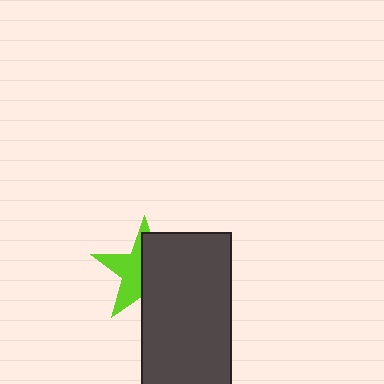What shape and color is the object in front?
The object in front is a dark gray rectangle.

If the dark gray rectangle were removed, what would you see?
You would see the complete lime star.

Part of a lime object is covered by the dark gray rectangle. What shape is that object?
It is a star.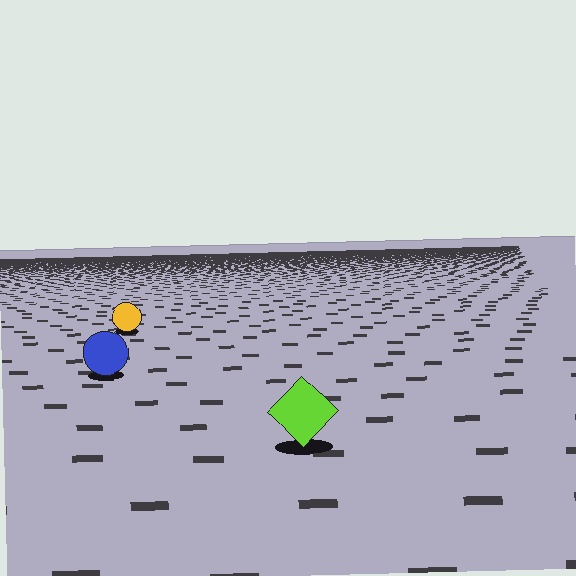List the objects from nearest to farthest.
From nearest to farthest: the lime diamond, the blue circle, the yellow circle.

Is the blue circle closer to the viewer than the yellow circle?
Yes. The blue circle is closer — you can tell from the texture gradient: the ground texture is coarser near it.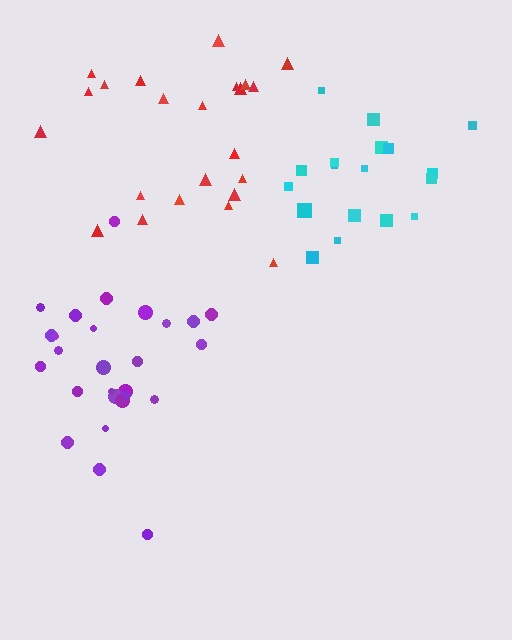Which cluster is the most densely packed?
Cyan.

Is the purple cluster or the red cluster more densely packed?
Purple.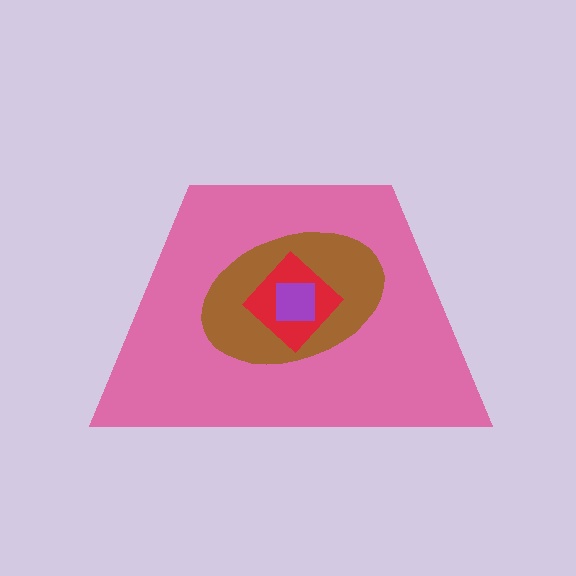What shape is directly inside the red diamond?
The purple square.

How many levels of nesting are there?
4.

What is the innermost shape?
The purple square.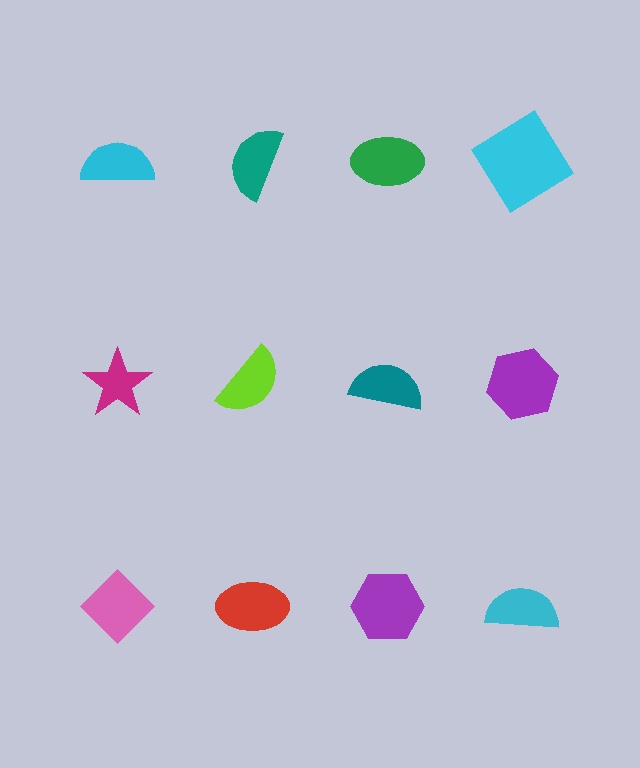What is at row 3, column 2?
A red ellipse.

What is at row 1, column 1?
A cyan semicircle.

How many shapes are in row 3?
4 shapes.